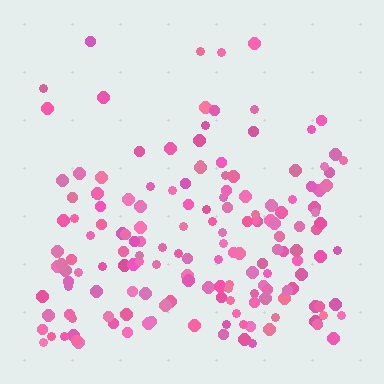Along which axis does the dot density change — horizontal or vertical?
Vertical.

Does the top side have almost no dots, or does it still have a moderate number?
Still a moderate number, just noticeably fewer than the bottom.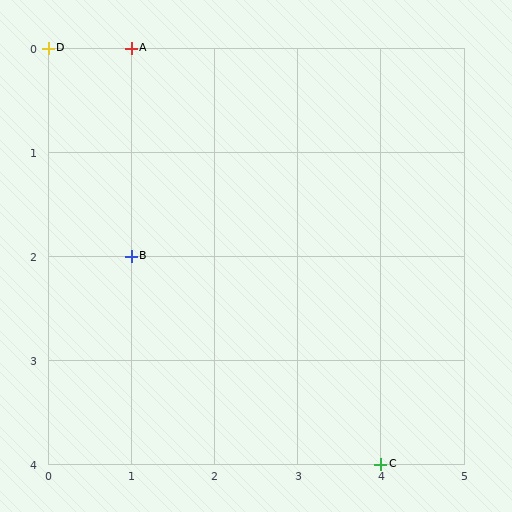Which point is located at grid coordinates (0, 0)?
Point D is at (0, 0).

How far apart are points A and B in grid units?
Points A and B are 2 rows apart.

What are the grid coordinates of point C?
Point C is at grid coordinates (4, 4).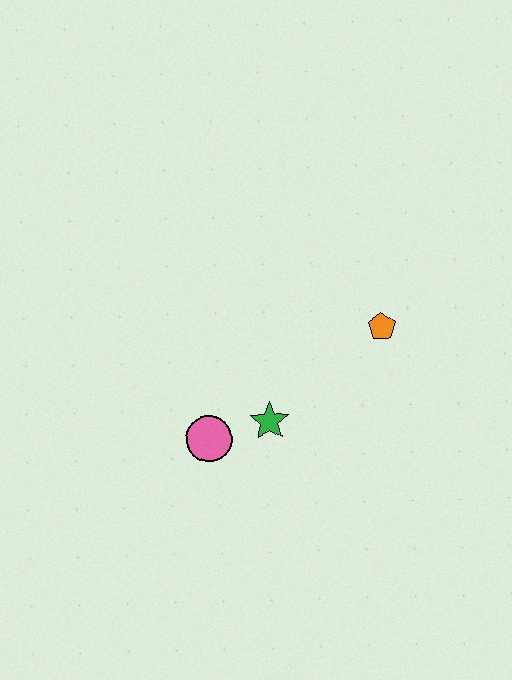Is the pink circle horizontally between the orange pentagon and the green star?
No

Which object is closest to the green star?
The pink circle is closest to the green star.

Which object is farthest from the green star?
The orange pentagon is farthest from the green star.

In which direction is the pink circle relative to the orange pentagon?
The pink circle is to the left of the orange pentagon.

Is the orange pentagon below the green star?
No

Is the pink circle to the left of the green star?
Yes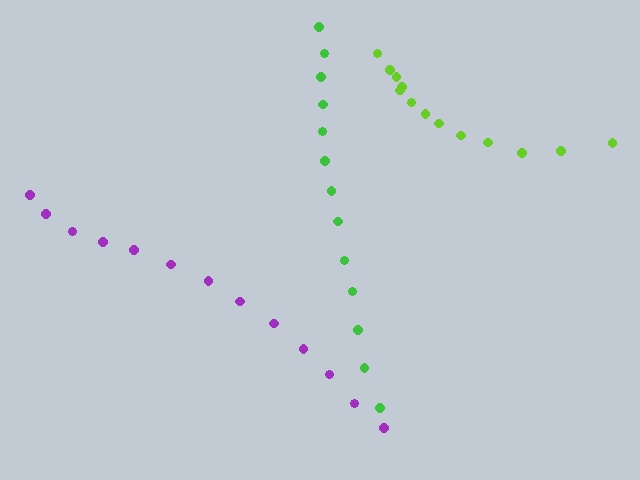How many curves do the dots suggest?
There are 3 distinct paths.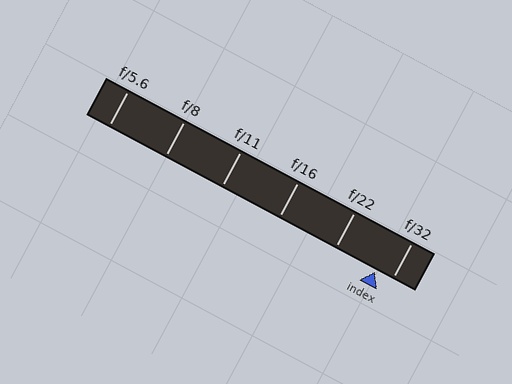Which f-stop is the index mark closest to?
The index mark is closest to f/32.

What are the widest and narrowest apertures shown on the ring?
The widest aperture shown is f/5.6 and the narrowest is f/32.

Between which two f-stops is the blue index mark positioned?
The index mark is between f/22 and f/32.